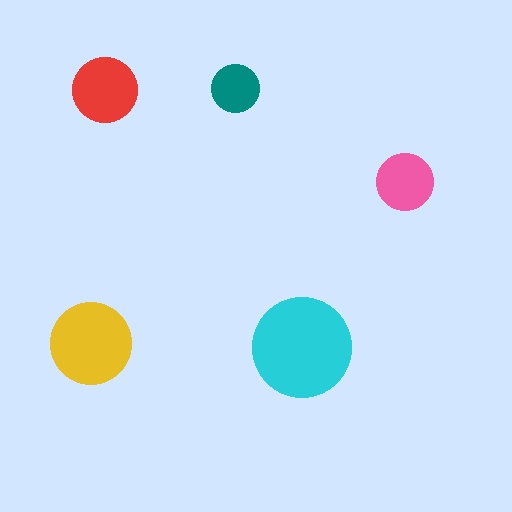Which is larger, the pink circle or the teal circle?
The pink one.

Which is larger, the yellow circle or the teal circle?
The yellow one.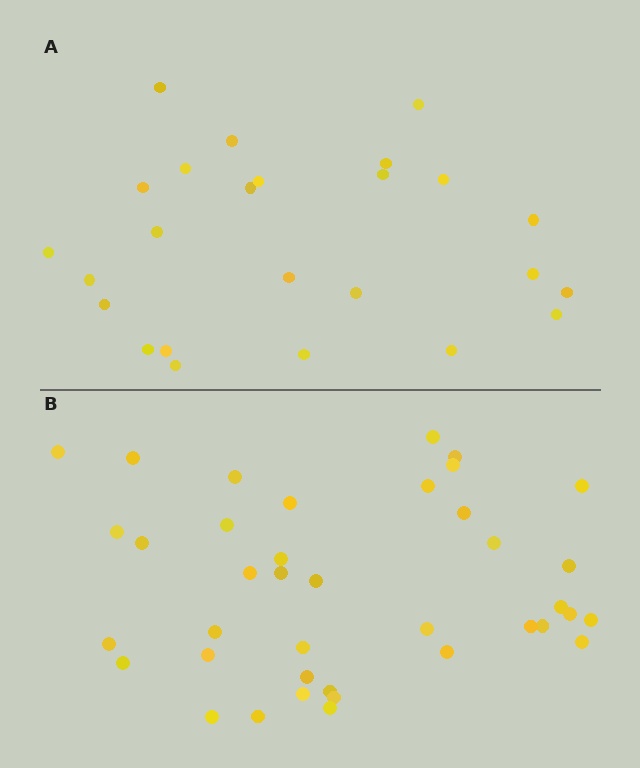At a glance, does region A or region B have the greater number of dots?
Region B (the bottom region) has more dots.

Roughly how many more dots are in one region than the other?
Region B has approximately 15 more dots than region A.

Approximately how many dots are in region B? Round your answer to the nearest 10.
About 40 dots. (The exact count is 39, which rounds to 40.)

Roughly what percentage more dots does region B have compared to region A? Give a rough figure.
About 55% more.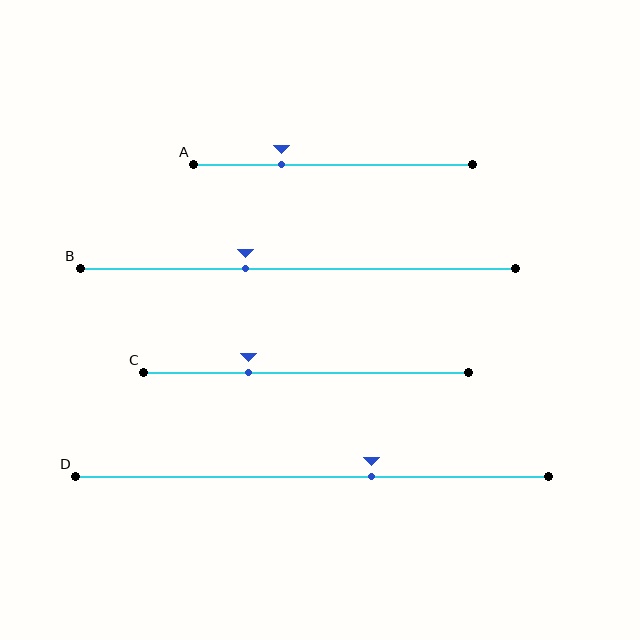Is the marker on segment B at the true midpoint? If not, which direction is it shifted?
No, the marker on segment B is shifted to the left by about 12% of the segment length.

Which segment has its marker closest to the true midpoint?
Segment B has its marker closest to the true midpoint.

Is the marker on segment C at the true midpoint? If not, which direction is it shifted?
No, the marker on segment C is shifted to the left by about 18% of the segment length.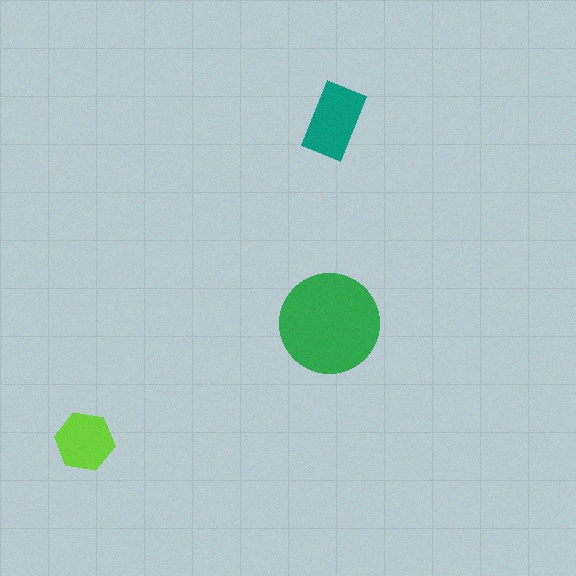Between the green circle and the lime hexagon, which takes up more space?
The green circle.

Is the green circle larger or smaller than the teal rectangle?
Larger.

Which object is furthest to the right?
The teal rectangle is rightmost.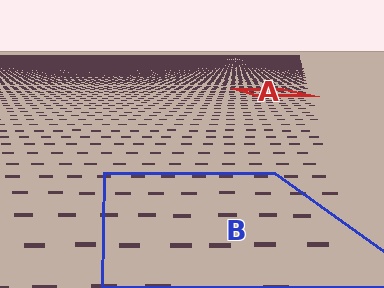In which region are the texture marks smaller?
The texture marks are smaller in region A, because it is farther away.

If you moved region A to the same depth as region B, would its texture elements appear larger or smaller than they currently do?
They would appear larger. At a closer depth, the same texture elements are projected at a bigger on-screen size.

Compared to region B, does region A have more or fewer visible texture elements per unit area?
Region A has more texture elements per unit area — they are packed more densely because it is farther away.